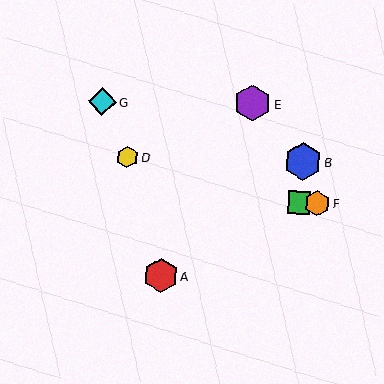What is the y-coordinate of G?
Object G is at y≈102.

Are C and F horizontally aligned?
Yes, both are at y≈203.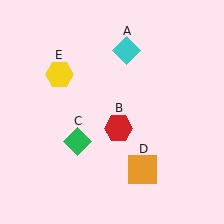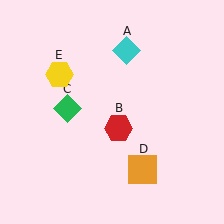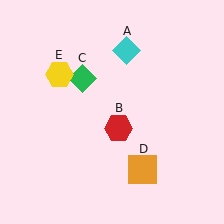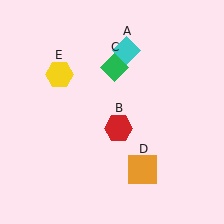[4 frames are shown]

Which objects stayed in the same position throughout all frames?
Cyan diamond (object A) and red hexagon (object B) and orange square (object D) and yellow hexagon (object E) remained stationary.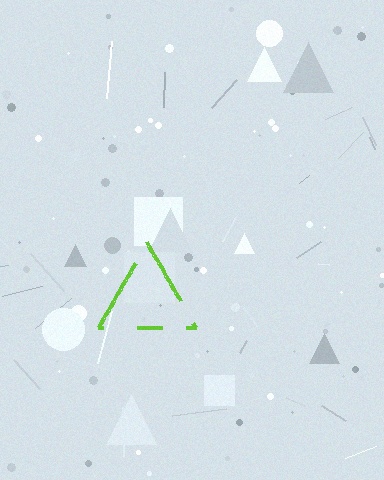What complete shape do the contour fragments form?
The contour fragments form a triangle.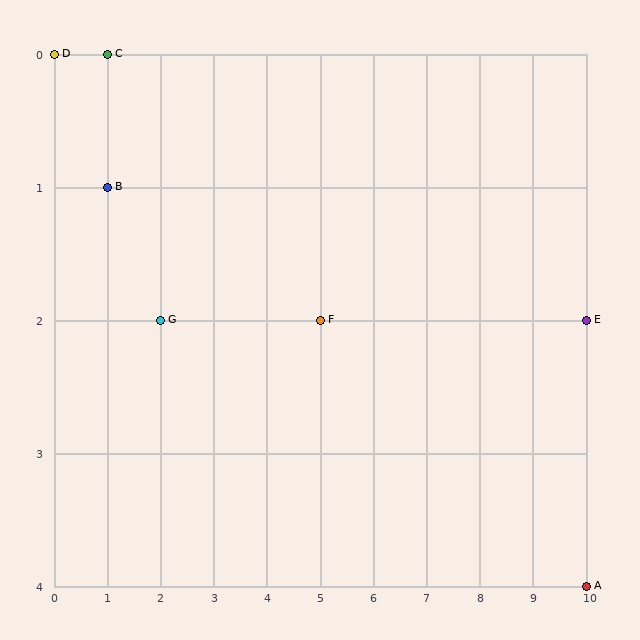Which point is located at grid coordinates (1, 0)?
Point C is at (1, 0).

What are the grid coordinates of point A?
Point A is at grid coordinates (10, 4).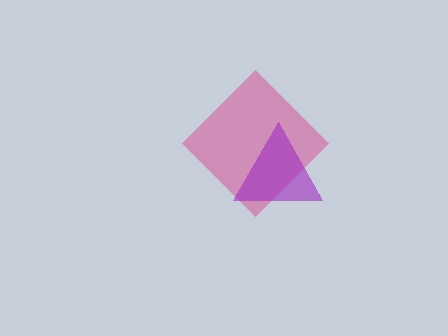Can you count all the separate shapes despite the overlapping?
Yes, there are 2 separate shapes.